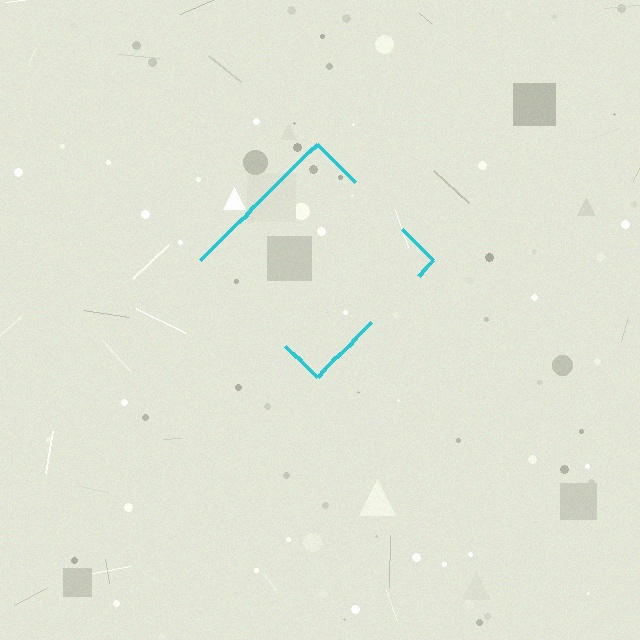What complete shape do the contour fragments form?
The contour fragments form a diamond.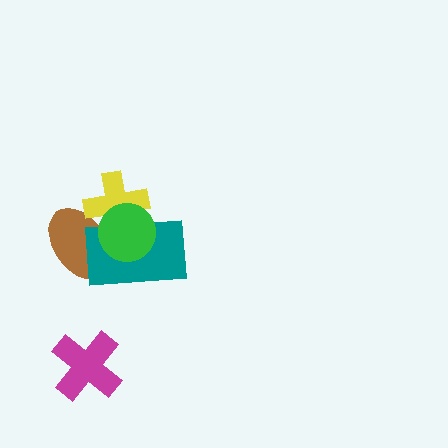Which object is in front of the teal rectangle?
The green circle is in front of the teal rectangle.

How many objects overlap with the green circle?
3 objects overlap with the green circle.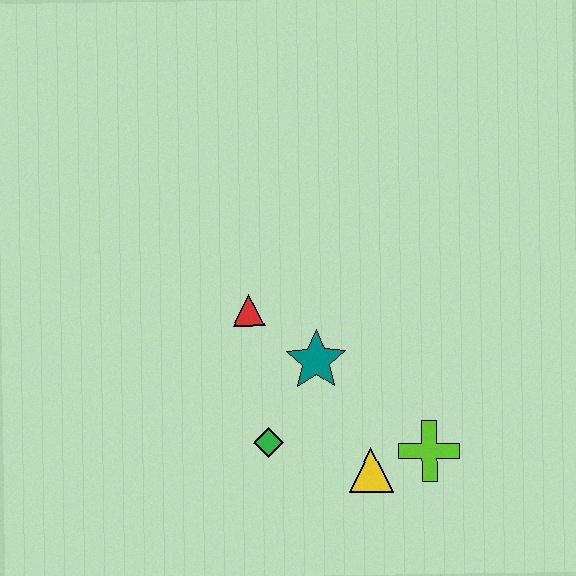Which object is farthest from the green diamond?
The lime cross is farthest from the green diamond.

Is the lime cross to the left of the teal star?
No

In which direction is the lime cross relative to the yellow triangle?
The lime cross is to the right of the yellow triangle.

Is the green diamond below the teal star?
Yes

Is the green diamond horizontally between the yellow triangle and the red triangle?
Yes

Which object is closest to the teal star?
The red triangle is closest to the teal star.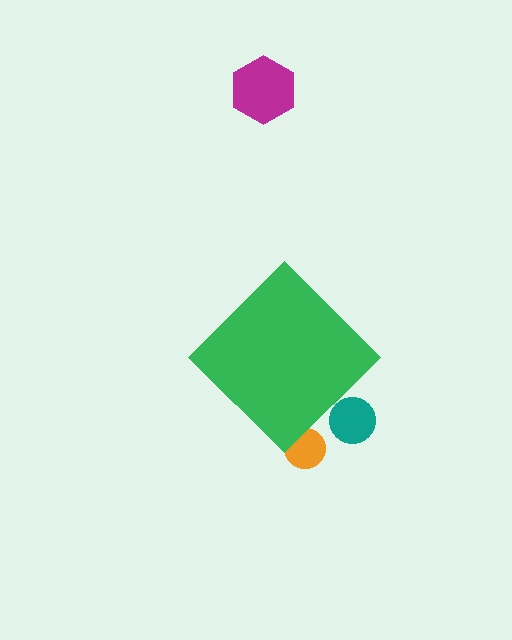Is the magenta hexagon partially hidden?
No, the magenta hexagon is fully visible.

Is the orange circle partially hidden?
Yes, the orange circle is partially hidden behind the green diamond.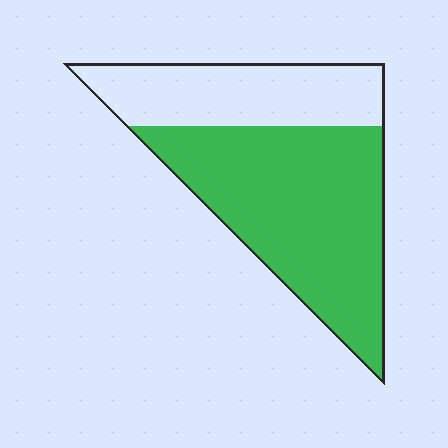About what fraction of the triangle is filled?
About two thirds (2/3).